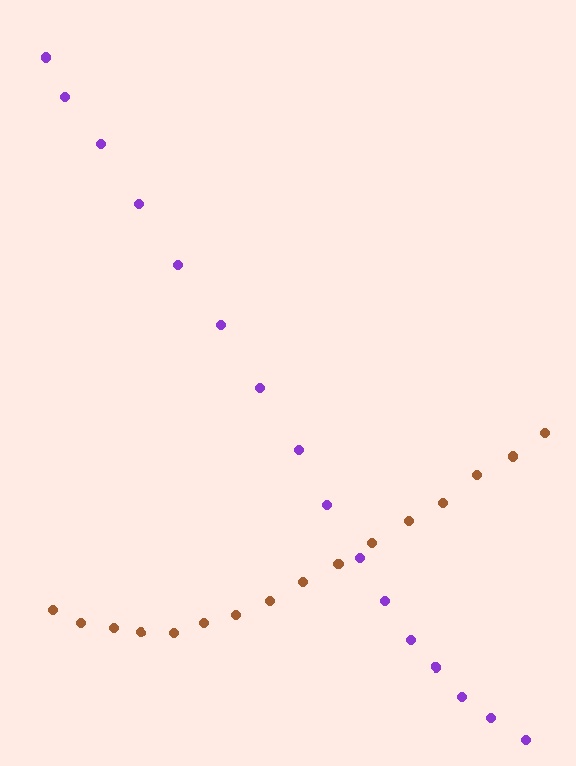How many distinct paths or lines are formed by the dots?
There are 2 distinct paths.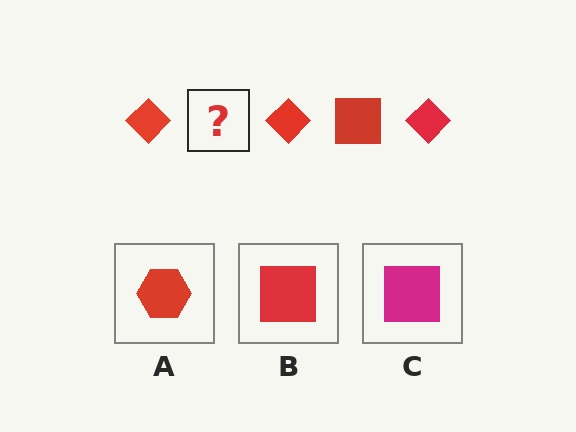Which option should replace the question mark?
Option B.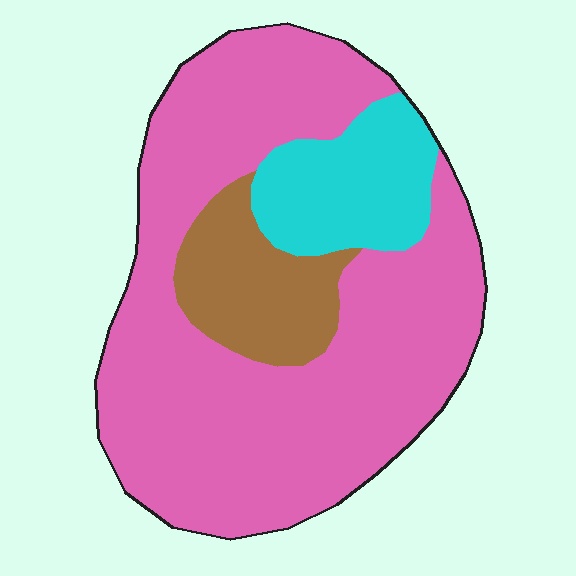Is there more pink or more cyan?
Pink.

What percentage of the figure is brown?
Brown covers around 15% of the figure.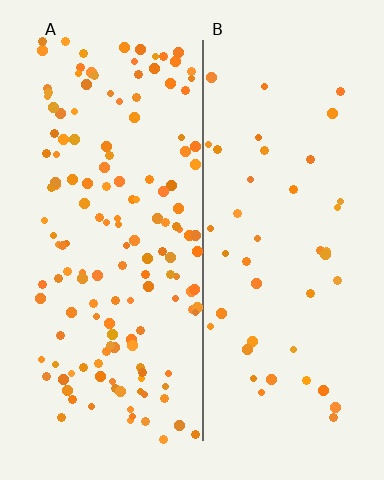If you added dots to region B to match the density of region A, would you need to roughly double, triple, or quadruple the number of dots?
Approximately triple.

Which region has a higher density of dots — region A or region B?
A (the left).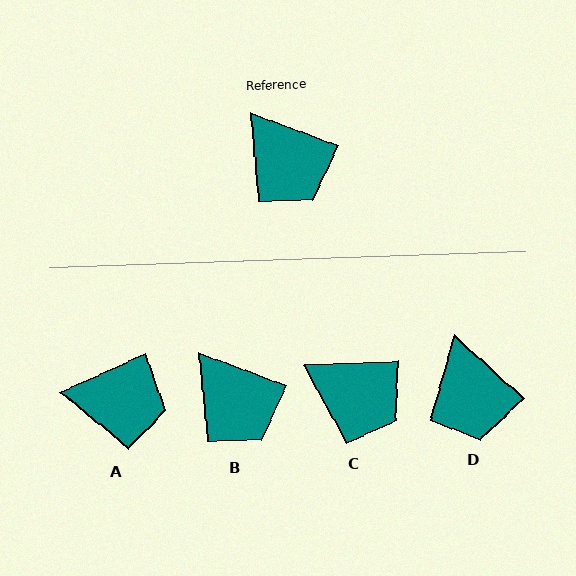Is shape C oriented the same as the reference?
No, it is off by about 23 degrees.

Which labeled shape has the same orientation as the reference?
B.